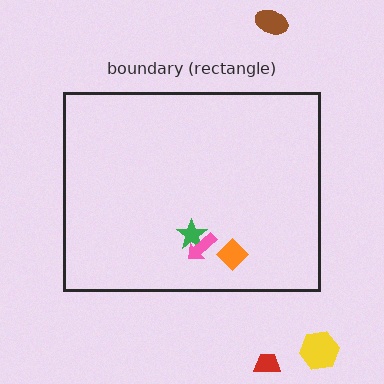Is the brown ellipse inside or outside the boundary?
Outside.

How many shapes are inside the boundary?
3 inside, 3 outside.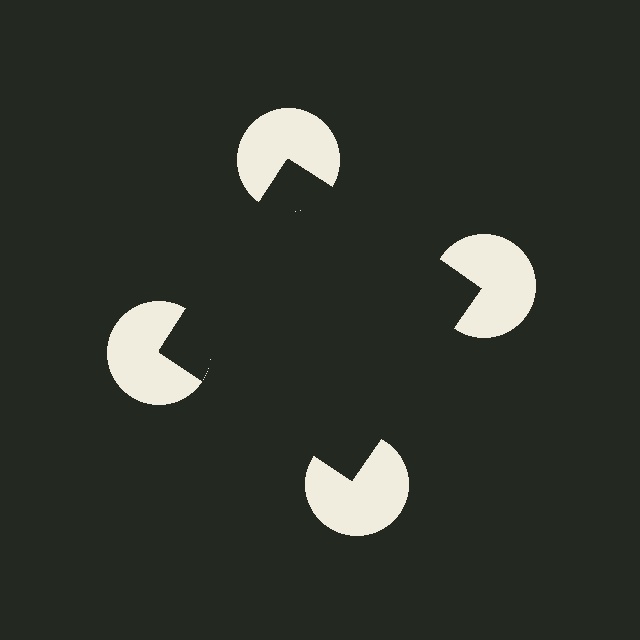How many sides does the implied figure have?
4 sides.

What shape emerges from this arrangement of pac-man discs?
An illusory square — its edges are inferred from the aligned wedge cuts in the pac-man discs, not physically drawn.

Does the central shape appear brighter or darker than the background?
It typically appears slightly darker than the background, even though no actual brightness change is drawn.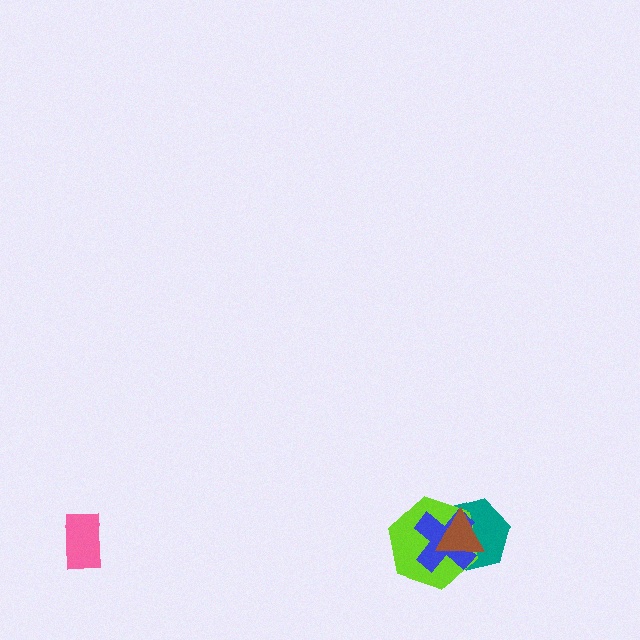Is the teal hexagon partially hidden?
Yes, it is partially covered by another shape.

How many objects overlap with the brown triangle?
3 objects overlap with the brown triangle.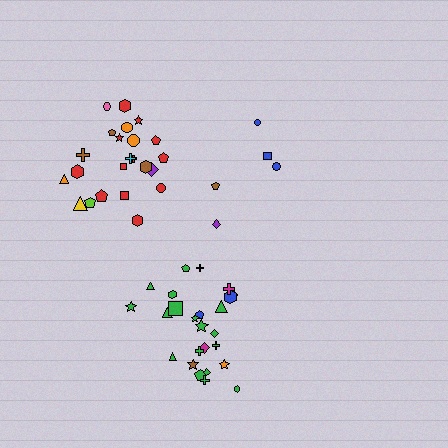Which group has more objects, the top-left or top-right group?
The top-left group.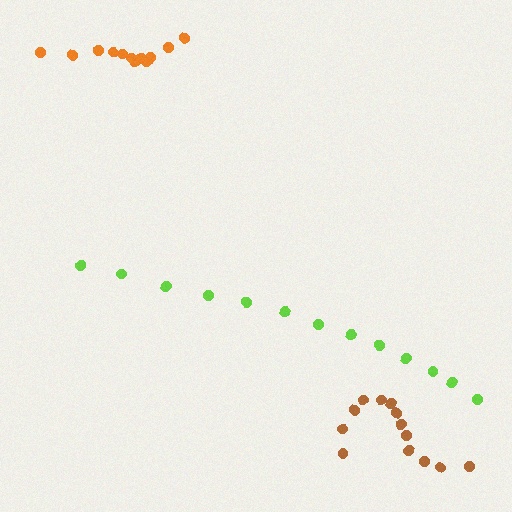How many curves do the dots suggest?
There are 3 distinct paths.